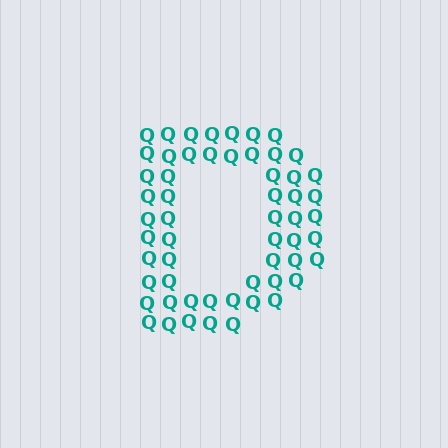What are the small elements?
The small elements are letter Q's.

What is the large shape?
The large shape is the letter D.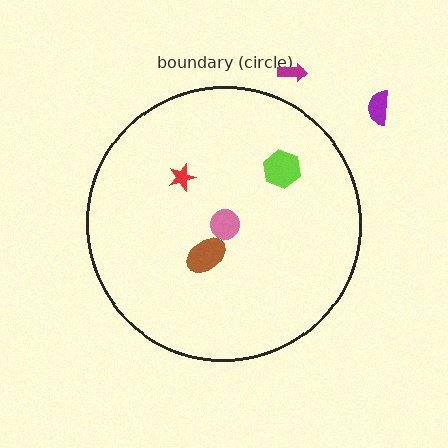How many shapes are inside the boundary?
4 inside, 2 outside.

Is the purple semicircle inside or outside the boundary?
Outside.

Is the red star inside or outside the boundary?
Inside.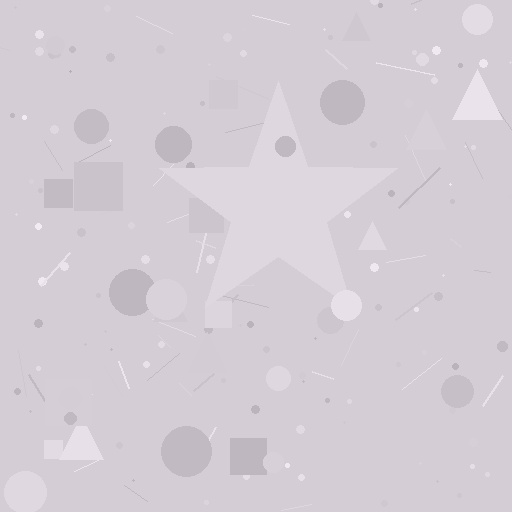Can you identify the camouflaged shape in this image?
The camouflaged shape is a star.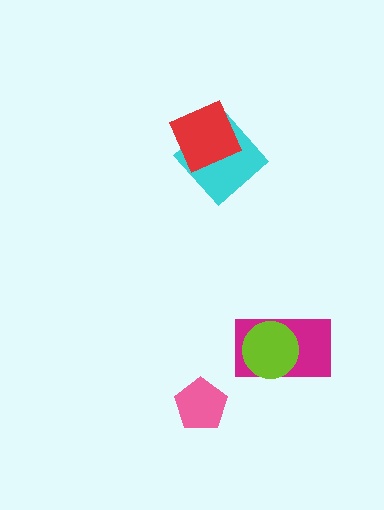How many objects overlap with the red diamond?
1 object overlaps with the red diamond.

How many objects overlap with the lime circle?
1 object overlaps with the lime circle.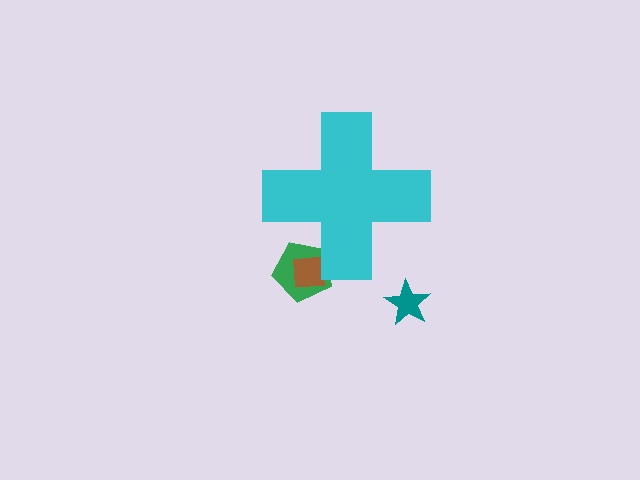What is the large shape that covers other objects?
A cyan cross.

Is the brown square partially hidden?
Yes, the brown square is partially hidden behind the cyan cross.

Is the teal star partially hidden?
No, the teal star is fully visible.